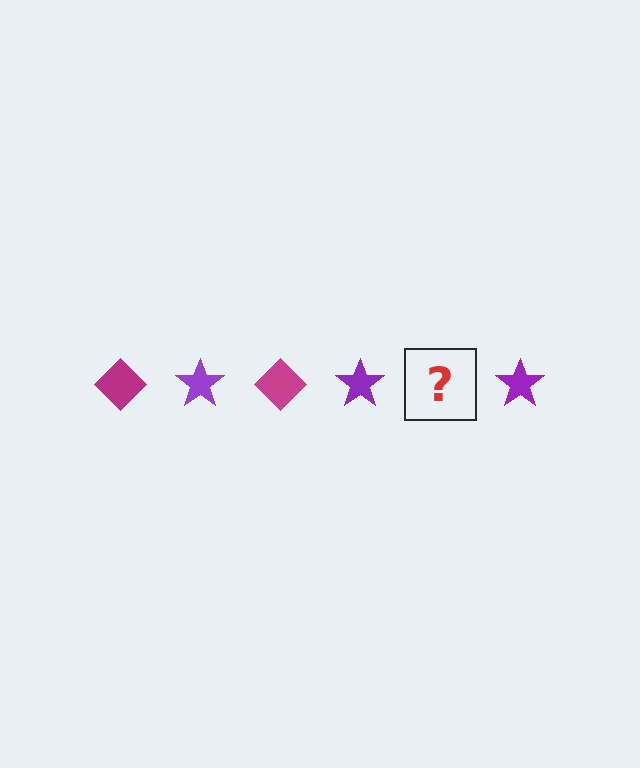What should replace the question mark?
The question mark should be replaced with a magenta diamond.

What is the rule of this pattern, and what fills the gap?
The rule is that the pattern alternates between magenta diamond and purple star. The gap should be filled with a magenta diamond.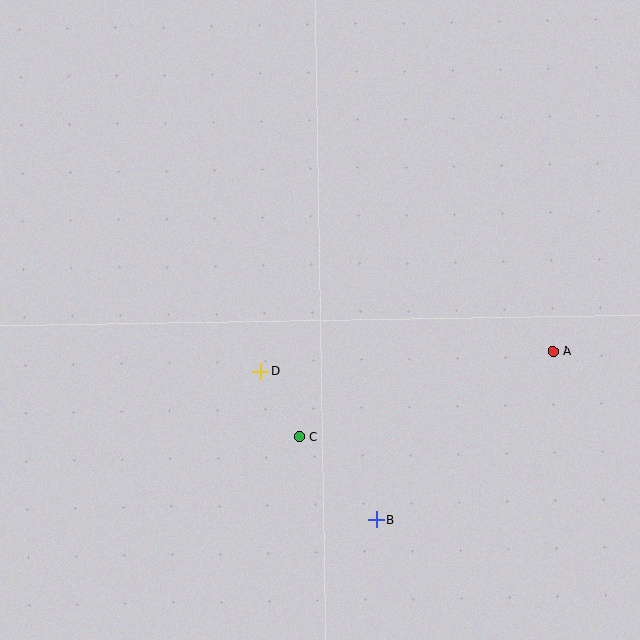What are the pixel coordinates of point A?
Point A is at (553, 351).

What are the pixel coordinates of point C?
Point C is at (299, 437).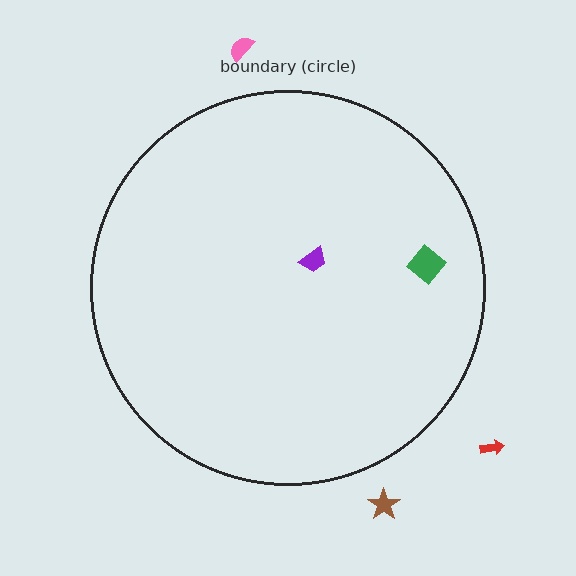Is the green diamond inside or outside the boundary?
Inside.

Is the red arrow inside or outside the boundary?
Outside.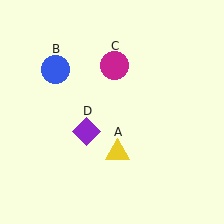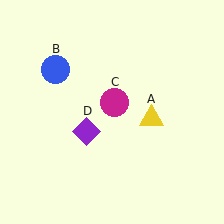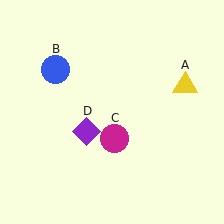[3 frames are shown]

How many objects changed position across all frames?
2 objects changed position: yellow triangle (object A), magenta circle (object C).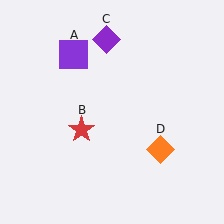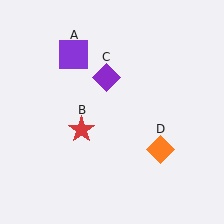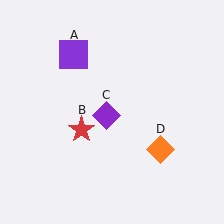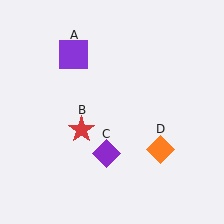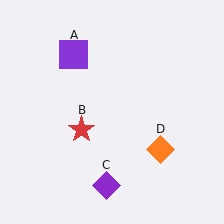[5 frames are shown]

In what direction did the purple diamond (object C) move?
The purple diamond (object C) moved down.